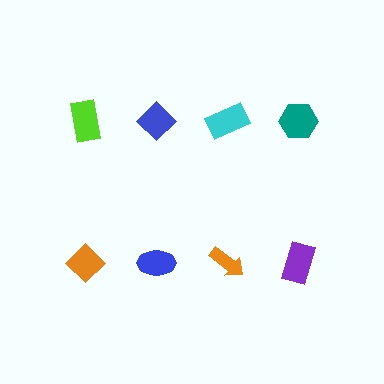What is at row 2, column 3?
An orange arrow.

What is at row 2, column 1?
An orange diamond.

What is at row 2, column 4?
A purple rectangle.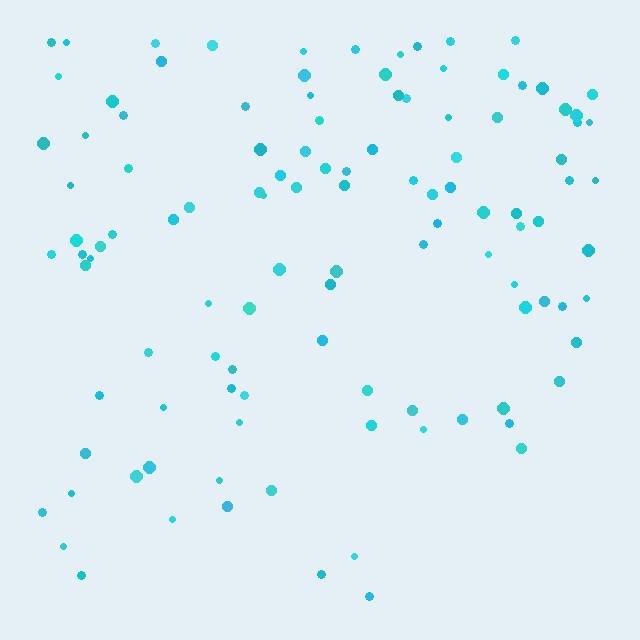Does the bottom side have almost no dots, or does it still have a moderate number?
Still a moderate number, just noticeably fewer than the top.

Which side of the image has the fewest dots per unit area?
The bottom.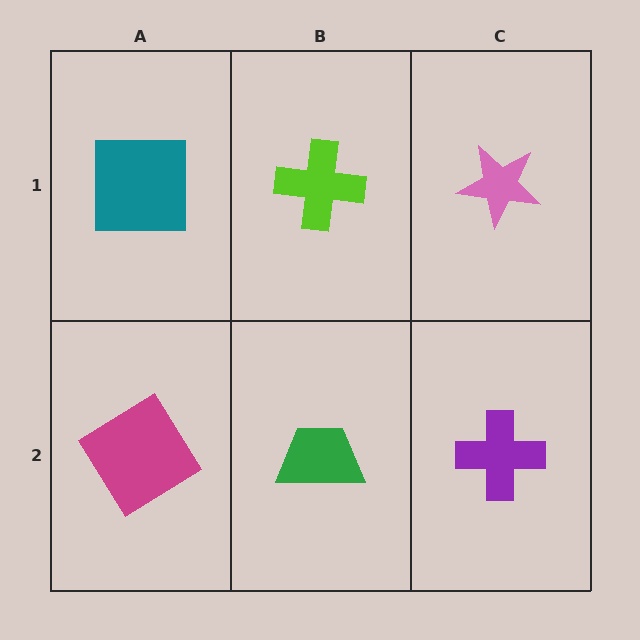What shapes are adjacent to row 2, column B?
A lime cross (row 1, column B), a magenta diamond (row 2, column A), a purple cross (row 2, column C).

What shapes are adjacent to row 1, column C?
A purple cross (row 2, column C), a lime cross (row 1, column B).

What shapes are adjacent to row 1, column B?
A green trapezoid (row 2, column B), a teal square (row 1, column A), a pink star (row 1, column C).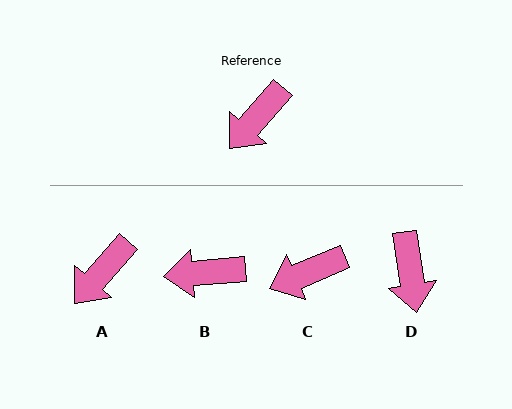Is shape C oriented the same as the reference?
No, it is off by about 26 degrees.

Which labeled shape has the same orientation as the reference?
A.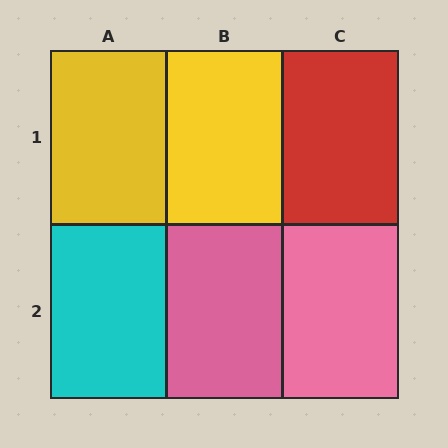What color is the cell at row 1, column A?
Yellow.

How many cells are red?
1 cell is red.